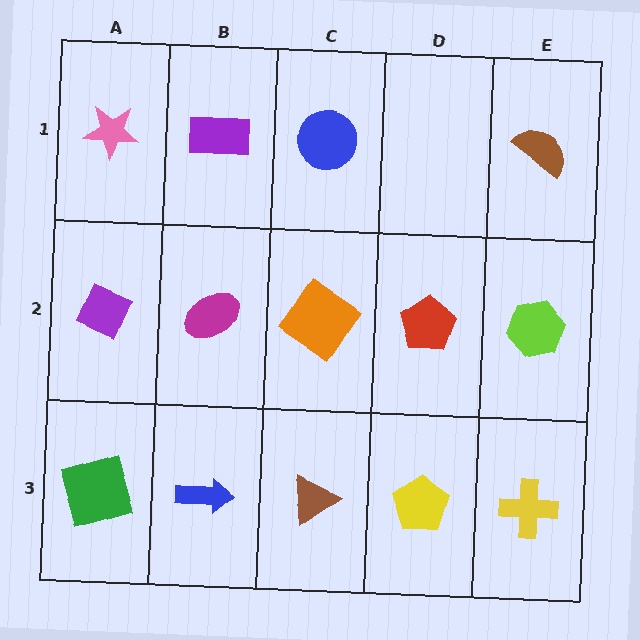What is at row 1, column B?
A purple rectangle.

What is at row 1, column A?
A pink star.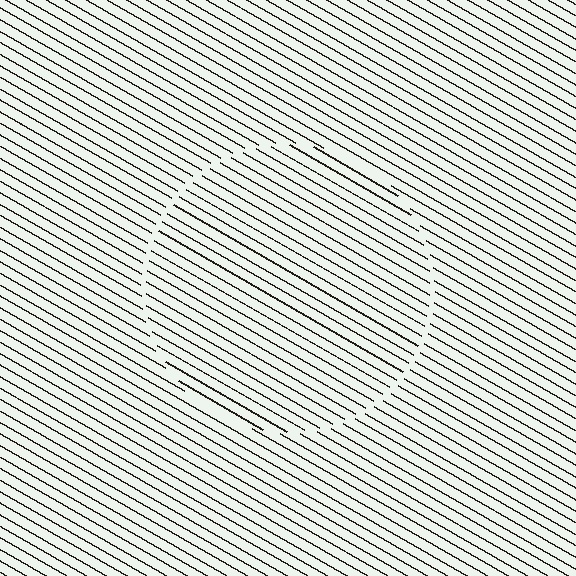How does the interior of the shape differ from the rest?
The interior of the shape contains the same grating, shifted by half a period — the contour is defined by the phase discontinuity where line-ends from the inner and outer gratings abut.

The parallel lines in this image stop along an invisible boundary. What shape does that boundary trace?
An illusory circle. The interior of the shape contains the same grating, shifted by half a period — the contour is defined by the phase discontinuity where line-ends from the inner and outer gratings abut.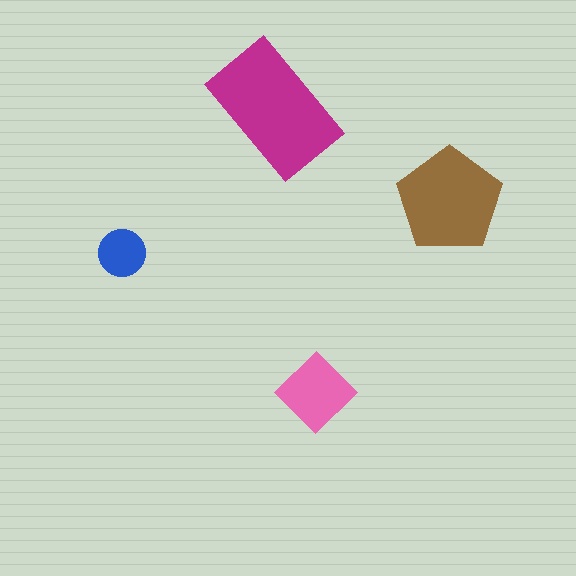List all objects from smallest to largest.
The blue circle, the pink diamond, the brown pentagon, the magenta rectangle.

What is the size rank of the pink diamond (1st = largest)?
3rd.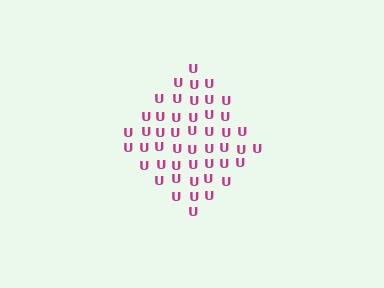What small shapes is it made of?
It is made of small letter U's.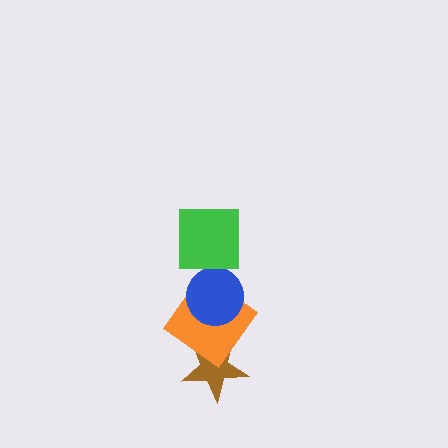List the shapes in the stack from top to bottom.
From top to bottom: the green square, the blue circle, the orange diamond, the brown star.